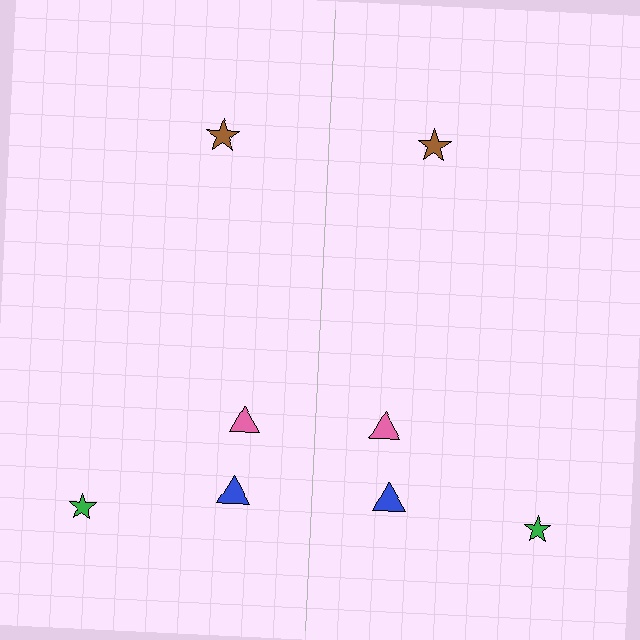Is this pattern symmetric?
Yes, this pattern has bilateral (reflection) symmetry.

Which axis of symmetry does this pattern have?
The pattern has a vertical axis of symmetry running through the center of the image.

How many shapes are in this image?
There are 8 shapes in this image.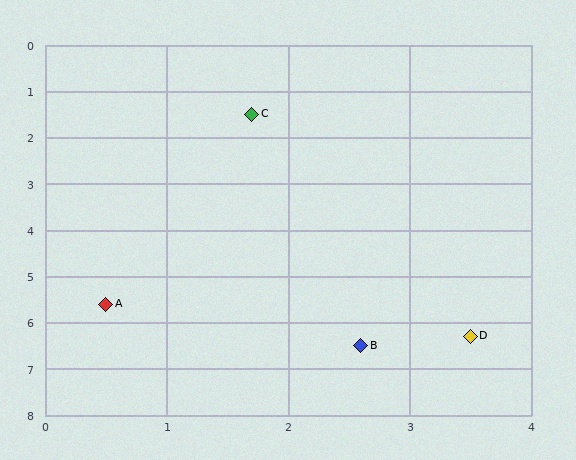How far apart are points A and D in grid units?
Points A and D are about 3.1 grid units apart.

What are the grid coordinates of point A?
Point A is at approximately (0.5, 5.6).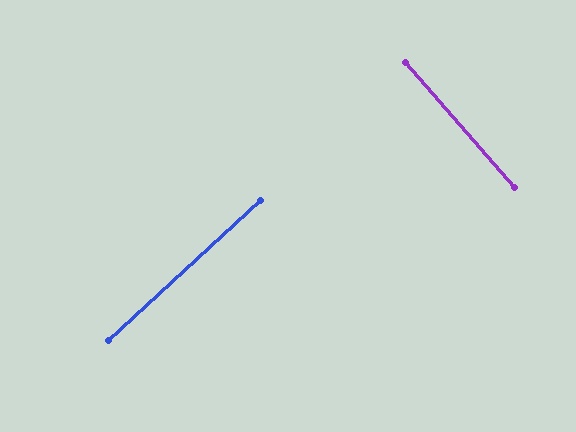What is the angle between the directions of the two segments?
Approximately 88 degrees.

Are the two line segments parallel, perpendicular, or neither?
Perpendicular — they meet at approximately 88°.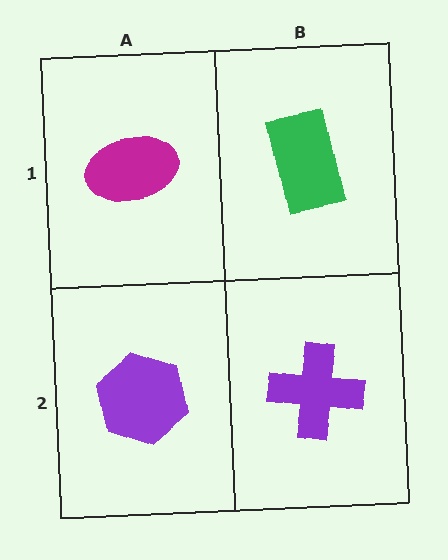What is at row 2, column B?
A purple cross.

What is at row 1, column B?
A green rectangle.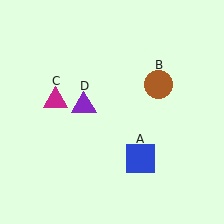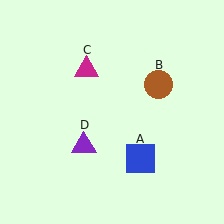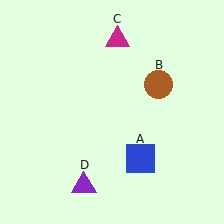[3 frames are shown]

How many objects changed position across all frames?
2 objects changed position: magenta triangle (object C), purple triangle (object D).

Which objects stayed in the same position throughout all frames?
Blue square (object A) and brown circle (object B) remained stationary.